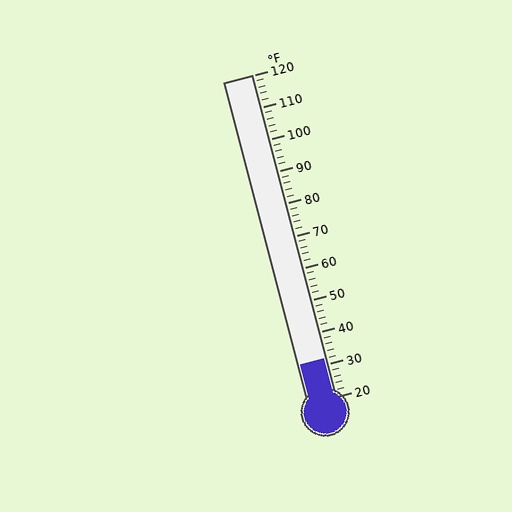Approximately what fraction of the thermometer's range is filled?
The thermometer is filled to approximately 10% of its range.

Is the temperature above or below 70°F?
The temperature is below 70°F.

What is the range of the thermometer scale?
The thermometer scale ranges from 20°F to 120°F.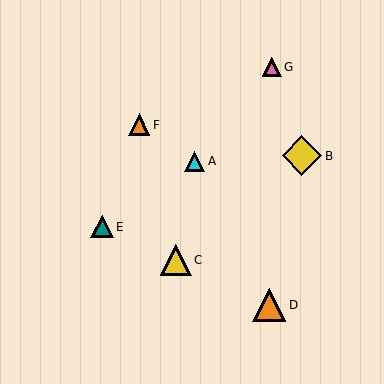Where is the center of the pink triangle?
The center of the pink triangle is at (272, 67).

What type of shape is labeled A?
Shape A is a cyan triangle.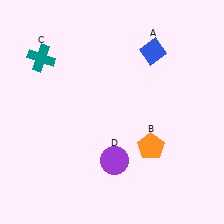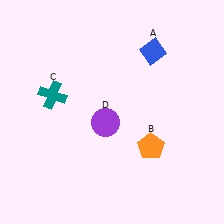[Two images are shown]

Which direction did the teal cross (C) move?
The teal cross (C) moved down.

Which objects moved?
The objects that moved are: the teal cross (C), the purple circle (D).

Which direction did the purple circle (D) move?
The purple circle (D) moved up.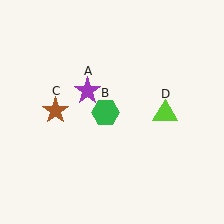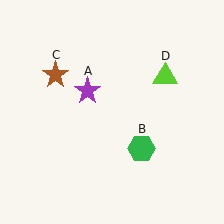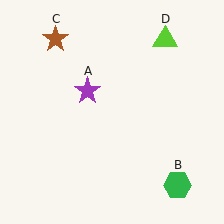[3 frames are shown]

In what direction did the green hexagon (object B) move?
The green hexagon (object B) moved down and to the right.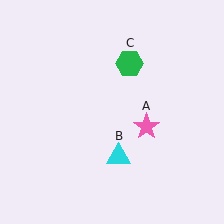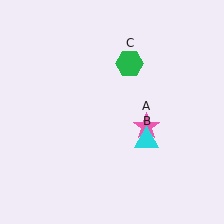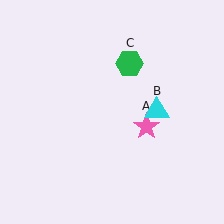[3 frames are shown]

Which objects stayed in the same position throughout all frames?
Pink star (object A) and green hexagon (object C) remained stationary.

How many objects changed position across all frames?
1 object changed position: cyan triangle (object B).